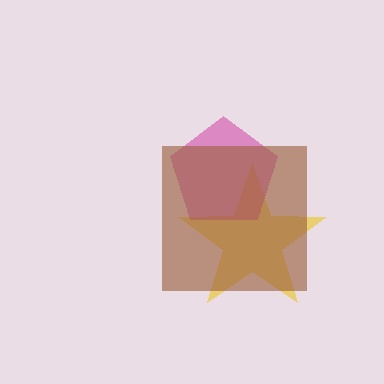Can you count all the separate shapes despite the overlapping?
Yes, there are 3 separate shapes.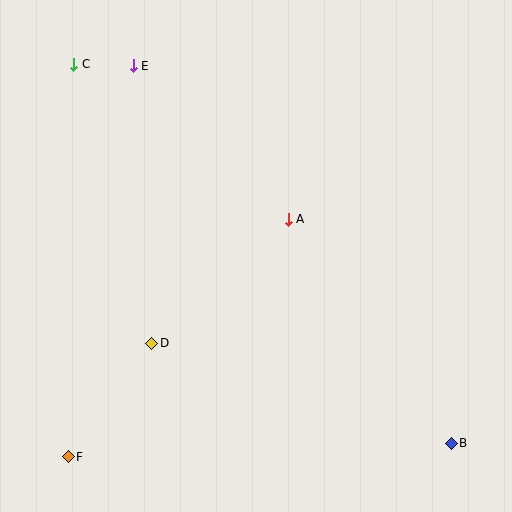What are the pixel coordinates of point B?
Point B is at (451, 443).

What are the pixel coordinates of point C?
Point C is at (74, 64).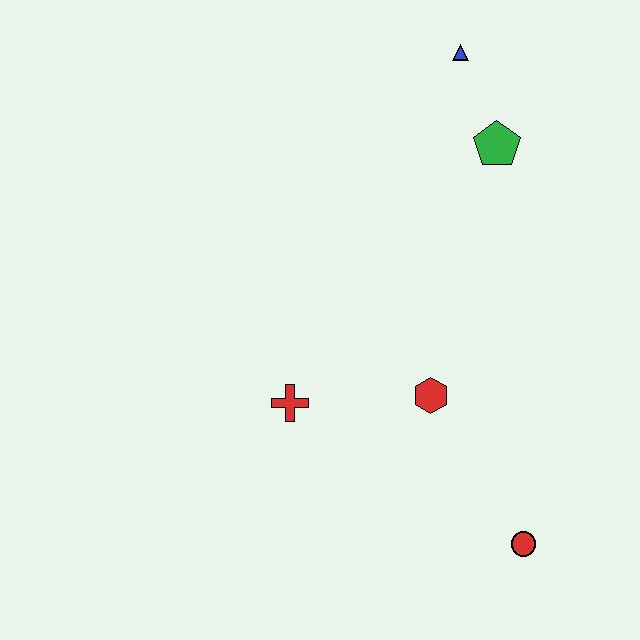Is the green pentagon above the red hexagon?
Yes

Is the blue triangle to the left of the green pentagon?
Yes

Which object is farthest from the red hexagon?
The blue triangle is farthest from the red hexagon.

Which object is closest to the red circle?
The red hexagon is closest to the red circle.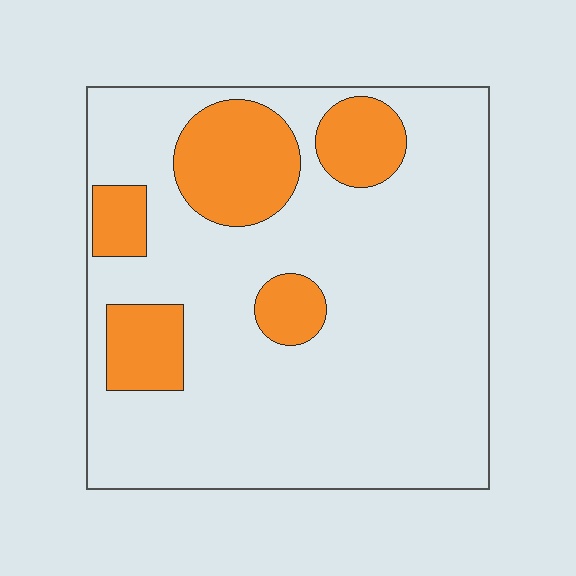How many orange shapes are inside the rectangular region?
5.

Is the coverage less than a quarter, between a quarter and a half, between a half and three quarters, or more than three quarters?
Less than a quarter.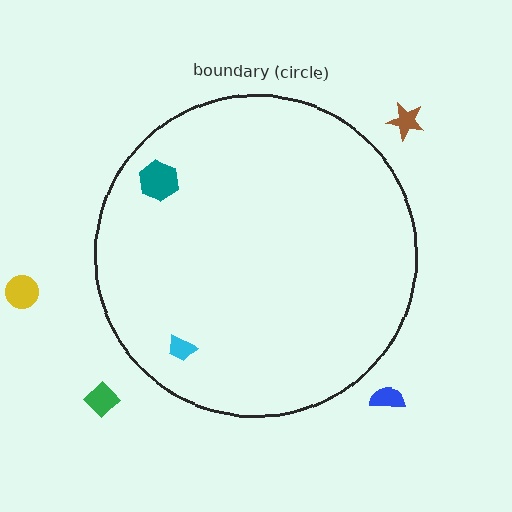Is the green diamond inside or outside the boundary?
Outside.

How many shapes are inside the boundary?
2 inside, 4 outside.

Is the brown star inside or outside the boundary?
Outside.